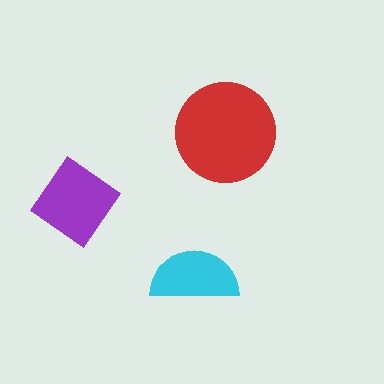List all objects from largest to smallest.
The red circle, the purple diamond, the cyan semicircle.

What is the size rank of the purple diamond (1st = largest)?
2nd.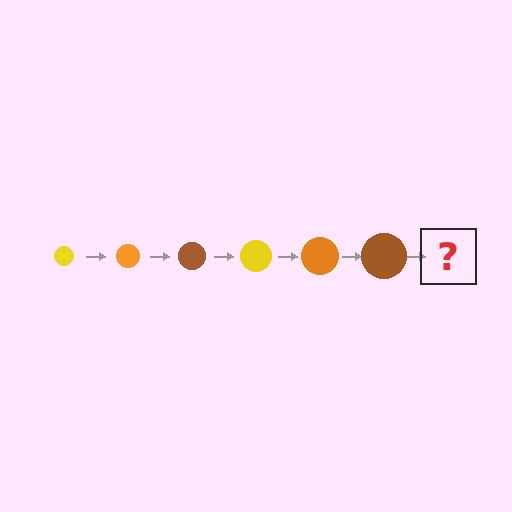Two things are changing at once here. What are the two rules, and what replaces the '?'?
The two rules are that the circle grows larger each step and the color cycles through yellow, orange, and brown. The '?' should be a yellow circle, larger than the previous one.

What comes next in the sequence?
The next element should be a yellow circle, larger than the previous one.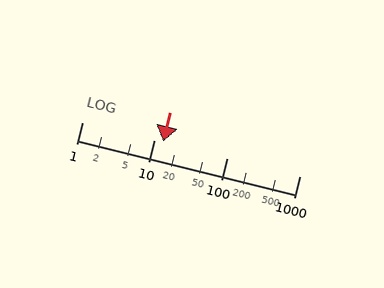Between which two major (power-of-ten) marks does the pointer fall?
The pointer is between 10 and 100.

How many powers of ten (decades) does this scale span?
The scale spans 3 decades, from 1 to 1000.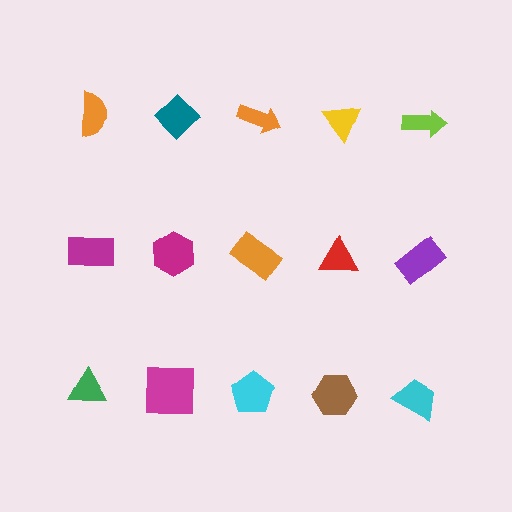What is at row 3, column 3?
A cyan pentagon.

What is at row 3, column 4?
A brown hexagon.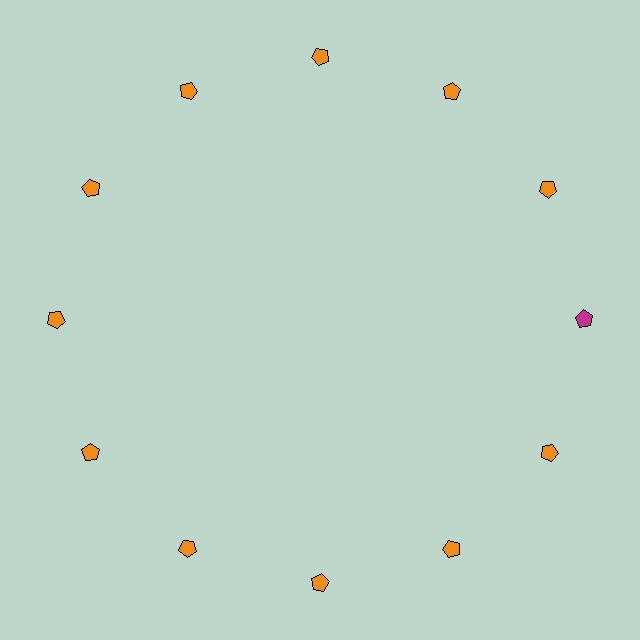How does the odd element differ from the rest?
It has a different color: magenta instead of orange.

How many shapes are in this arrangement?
There are 12 shapes arranged in a ring pattern.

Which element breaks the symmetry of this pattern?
The magenta pentagon at roughly the 3 o'clock position breaks the symmetry. All other shapes are orange pentagons.